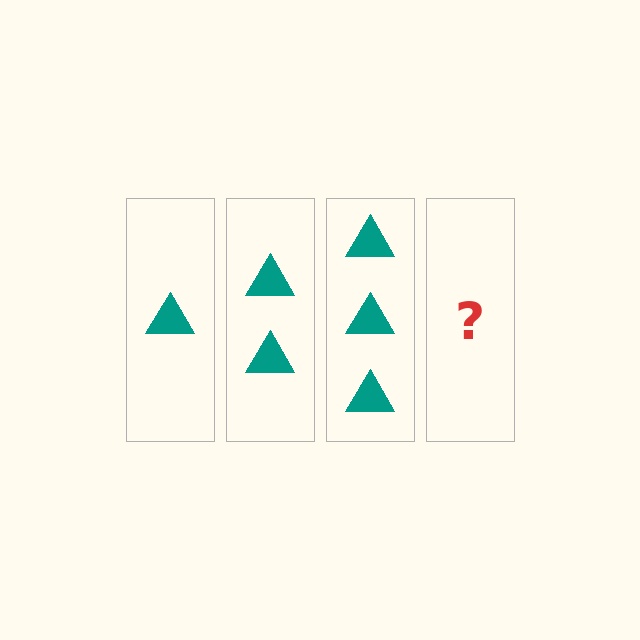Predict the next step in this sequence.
The next step is 4 triangles.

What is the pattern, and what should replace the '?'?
The pattern is that each step adds one more triangle. The '?' should be 4 triangles.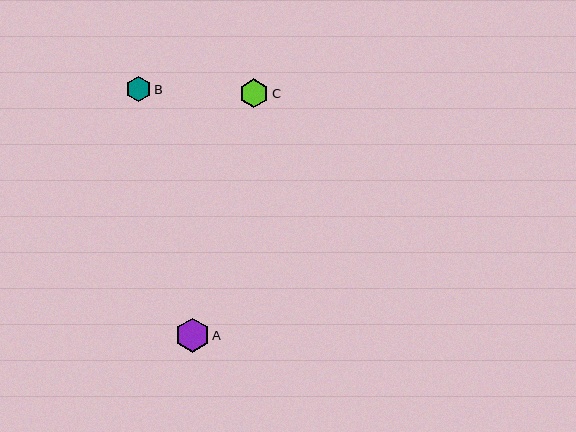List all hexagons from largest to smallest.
From largest to smallest: A, C, B.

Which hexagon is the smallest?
Hexagon B is the smallest with a size of approximately 26 pixels.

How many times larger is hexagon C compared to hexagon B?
Hexagon C is approximately 1.1 times the size of hexagon B.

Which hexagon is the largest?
Hexagon A is the largest with a size of approximately 34 pixels.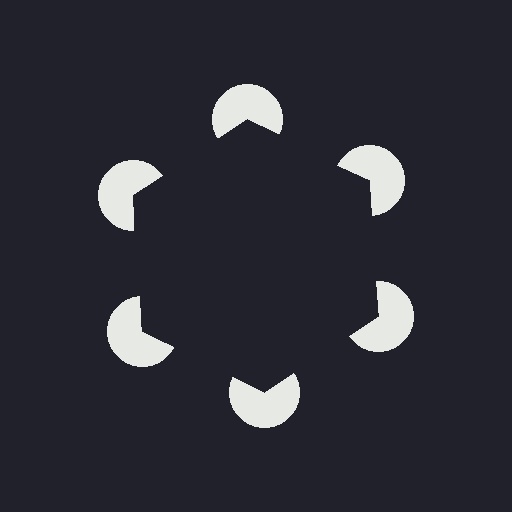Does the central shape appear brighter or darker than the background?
It typically appears slightly darker than the background, even though no actual brightness change is drawn.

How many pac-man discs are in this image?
There are 6 — one at each vertex of the illusory hexagon.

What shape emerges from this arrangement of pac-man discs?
An illusory hexagon — its edges are inferred from the aligned wedge cuts in the pac-man discs, not physically drawn.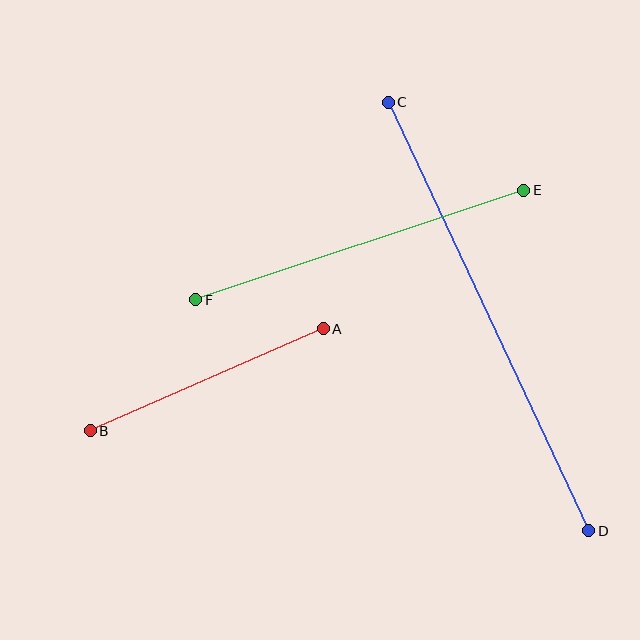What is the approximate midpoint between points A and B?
The midpoint is at approximately (207, 380) pixels.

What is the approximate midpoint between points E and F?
The midpoint is at approximately (360, 245) pixels.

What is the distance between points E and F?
The distance is approximately 346 pixels.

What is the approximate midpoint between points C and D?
The midpoint is at approximately (488, 316) pixels.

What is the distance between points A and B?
The distance is approximately 254 pixels.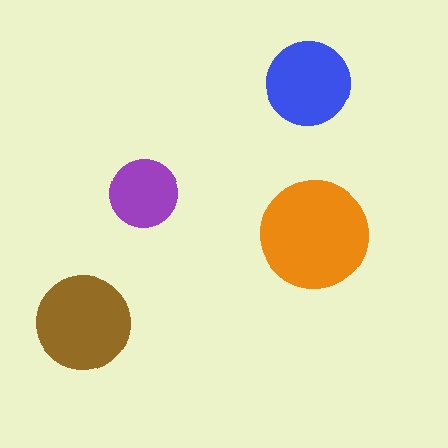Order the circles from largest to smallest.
the orange one, the brown one, the blue one, the purple one.